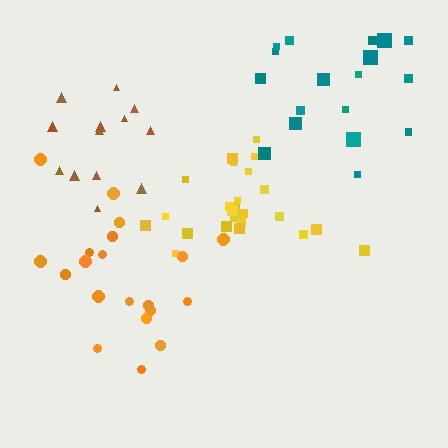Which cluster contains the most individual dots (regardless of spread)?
Yellow (24).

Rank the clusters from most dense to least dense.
yellow, orange, brown, teal.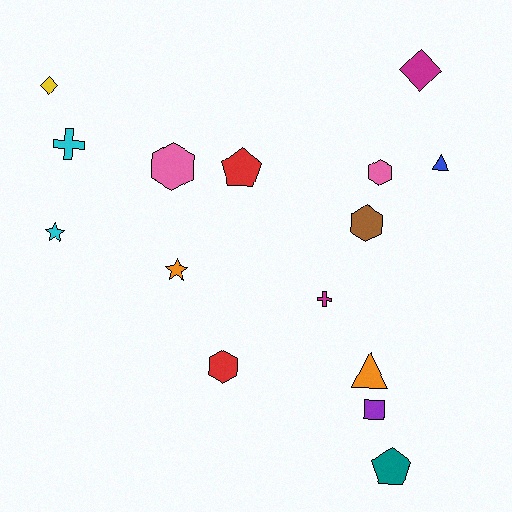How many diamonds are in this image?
There are 2 diamonds.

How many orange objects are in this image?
There are 2 orange objects.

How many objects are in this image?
There are 15 objects.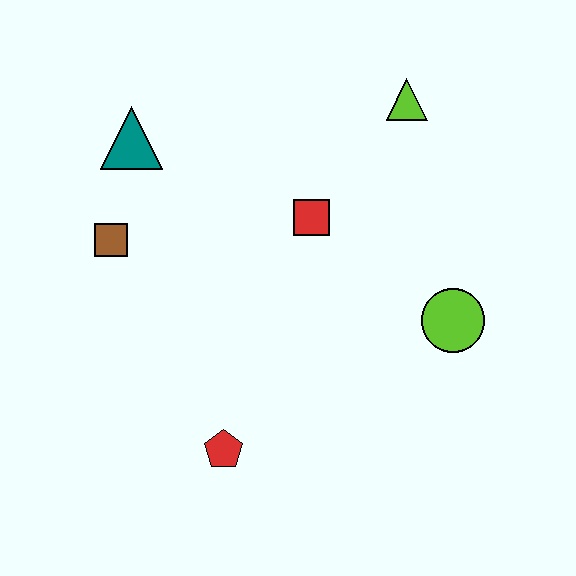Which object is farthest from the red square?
The red pentagon is farthest from the red square.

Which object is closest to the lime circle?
The red square is closest to the lime circle.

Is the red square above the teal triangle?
No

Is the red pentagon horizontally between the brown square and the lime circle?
Yes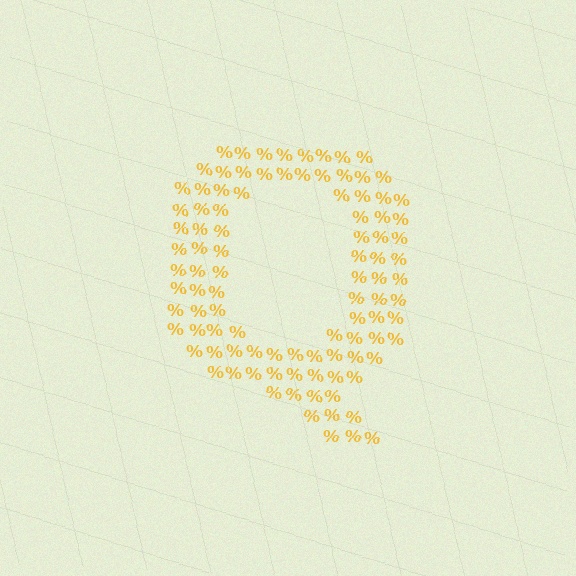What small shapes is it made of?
It is made of small percent signs.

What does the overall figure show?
The overall figure shows the letter Q.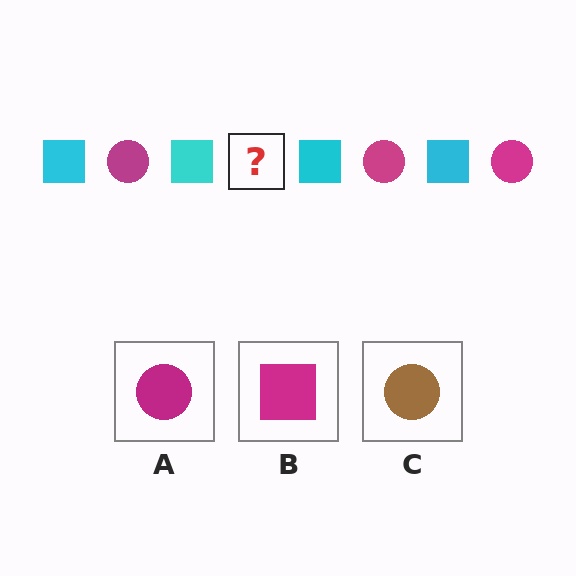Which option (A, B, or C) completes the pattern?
A.